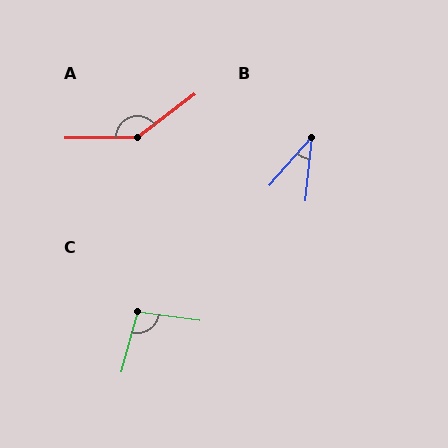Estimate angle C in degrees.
Approximately 97 degrees.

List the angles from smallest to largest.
B (35°), C (97°), A (144°).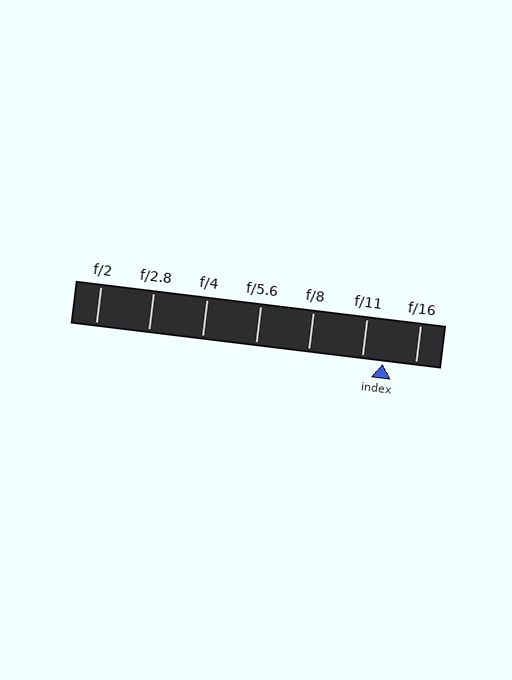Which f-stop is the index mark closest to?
The index mark is closest to f/11.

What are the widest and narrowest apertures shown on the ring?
The widest aperture shown is f/2 and the narrowest is f/16.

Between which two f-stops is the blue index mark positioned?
The index mark is between f/11 and f/16.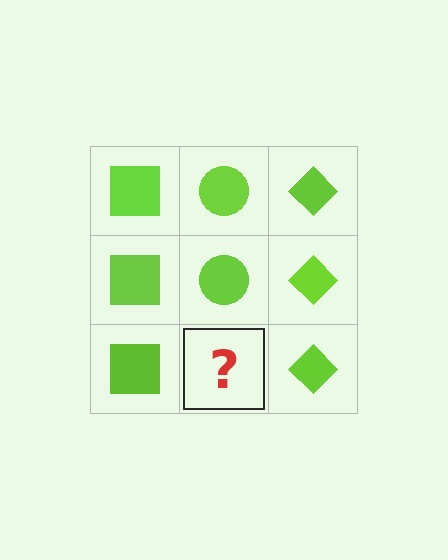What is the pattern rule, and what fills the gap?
The rule is that each column has a consistent shape. The gap should be filled with a lime circle.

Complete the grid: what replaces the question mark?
The question mark should be replaced with a lime circle.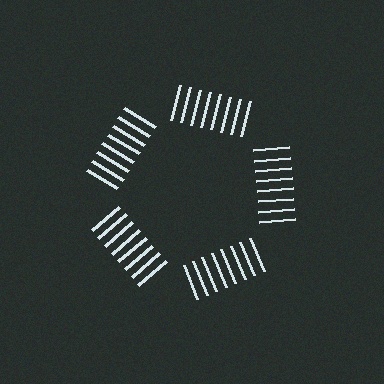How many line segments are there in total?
40 — 8 along each of the 5 edges.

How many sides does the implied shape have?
5 sides — the line-ends trace a pentagon.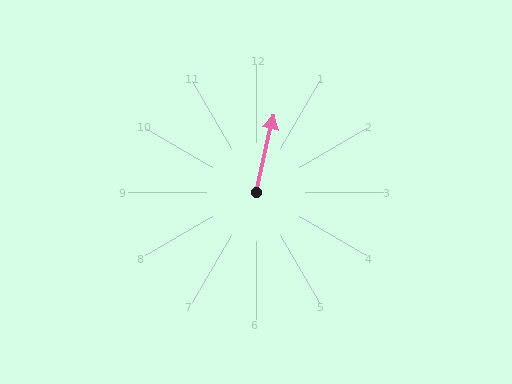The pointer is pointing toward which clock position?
Roughly 12 o'clock.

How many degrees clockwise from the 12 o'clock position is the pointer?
Approximately 13 degrees.